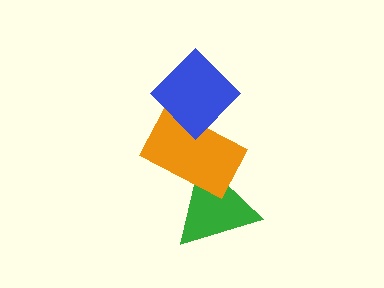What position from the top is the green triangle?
The green triangle is 3rd from the top.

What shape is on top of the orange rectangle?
The blue diamond is on top of the orange rectangle.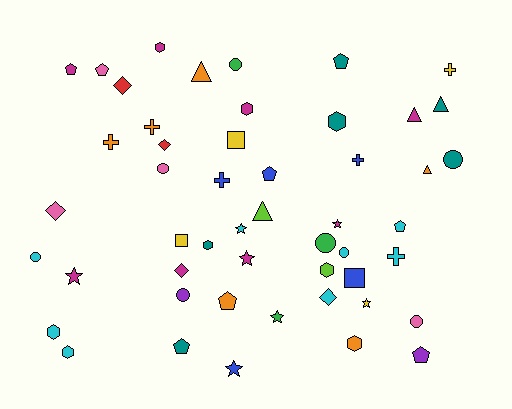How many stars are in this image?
There are 7 stars.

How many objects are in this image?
There are 50 objects.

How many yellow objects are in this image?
There are 4 yellow objects.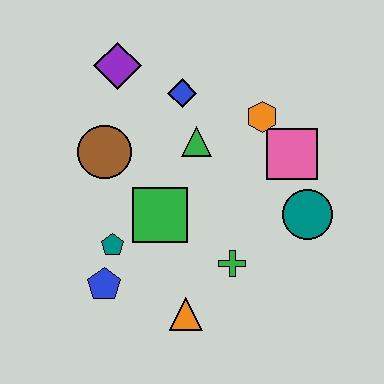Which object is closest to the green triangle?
The blue diamond is closest to the green triangle.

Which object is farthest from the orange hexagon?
The blue pentagon is farthest from the orange hexagon.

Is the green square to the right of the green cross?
No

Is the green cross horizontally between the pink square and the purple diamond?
Yes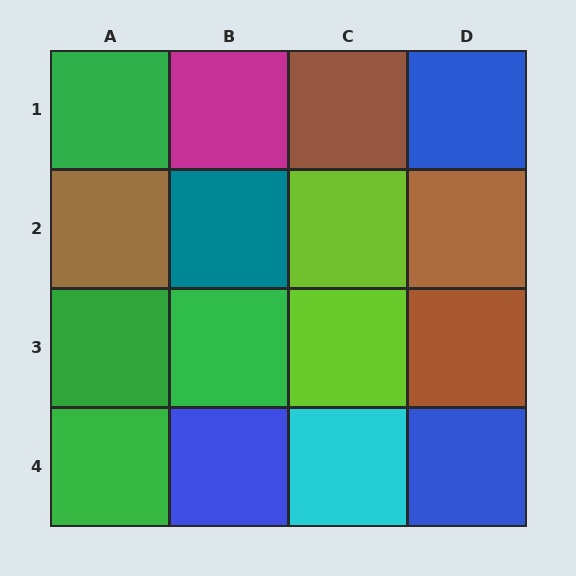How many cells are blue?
3 cells are blue.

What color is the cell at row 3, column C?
Lime.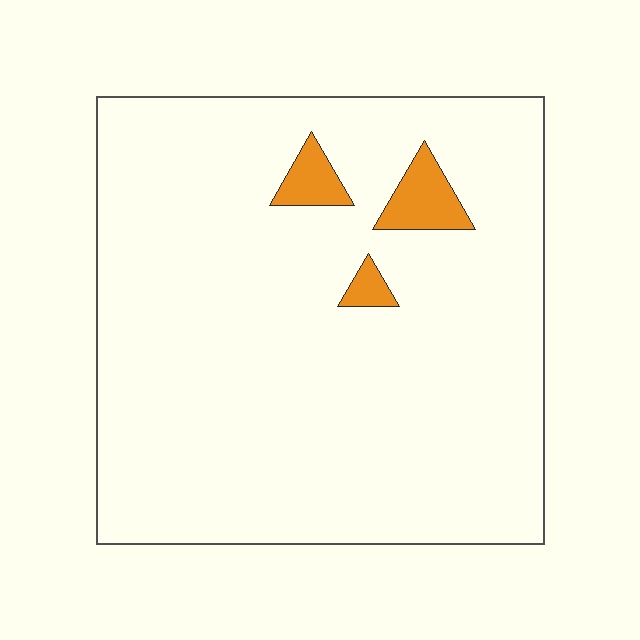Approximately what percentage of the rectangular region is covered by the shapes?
Approximately 5%.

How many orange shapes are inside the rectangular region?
3.